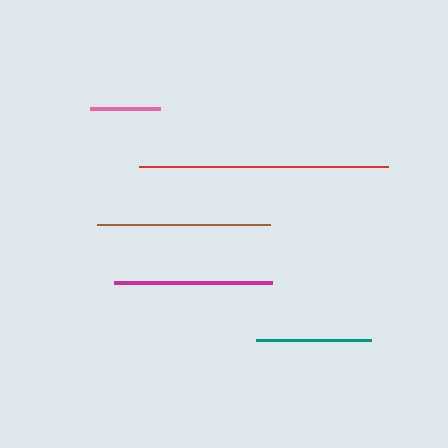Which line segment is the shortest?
The pink line is the shortest at approximately 71 pixels.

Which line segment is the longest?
The red line is the longest at approximately 249 pixels.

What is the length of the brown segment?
The brown segment is approximately 173 pixels long.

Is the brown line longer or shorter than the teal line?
The brown line is longer than the teal line.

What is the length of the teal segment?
The teal segment is approximately 114 pixels long.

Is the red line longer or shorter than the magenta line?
The red line is longer than the magenta line.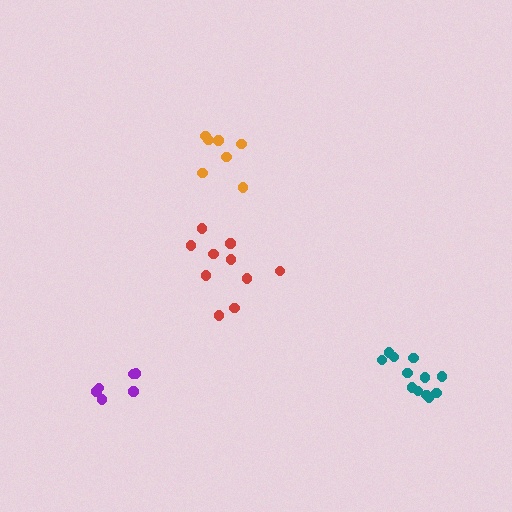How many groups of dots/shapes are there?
There are 4 groups.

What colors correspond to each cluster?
The clusters are colored: orange, teal, red, purple.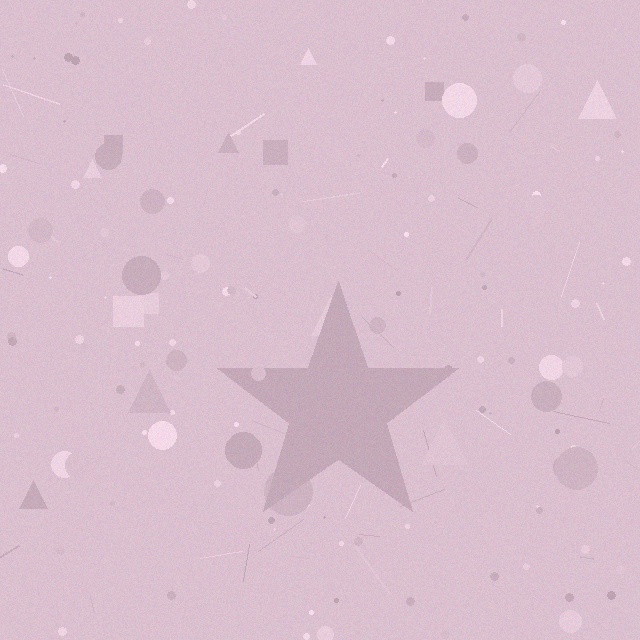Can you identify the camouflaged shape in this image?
The camouflaged shape is a star.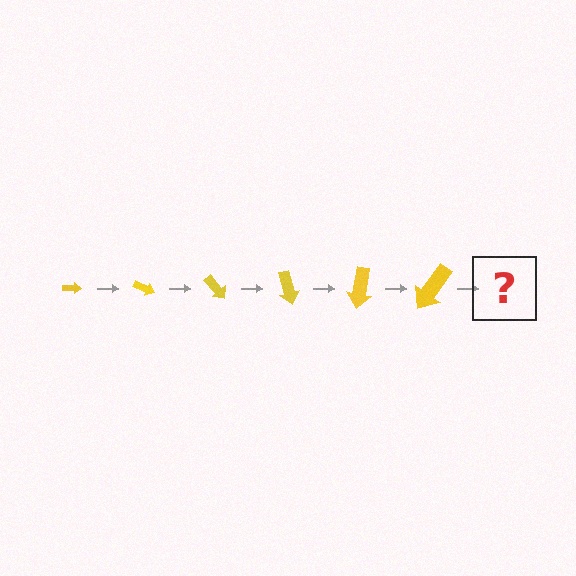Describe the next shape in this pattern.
It should be an arrow, larger than the previous one and rotated 150 degrees from the start.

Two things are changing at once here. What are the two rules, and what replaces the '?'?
The two rules are that the arrow grows larger each step and it rotates 25 degrees each step. The '?' should be an arrow, larger than the previous one and rotated 150 degrees from the start.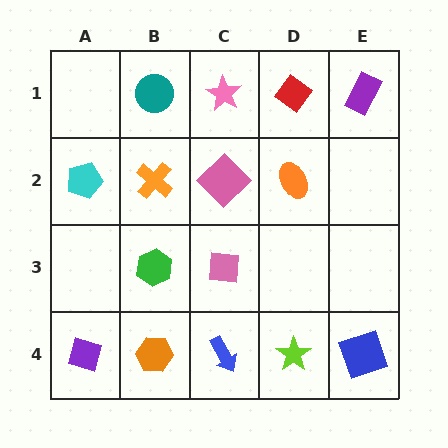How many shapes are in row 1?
4 shapes.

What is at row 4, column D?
A lime star.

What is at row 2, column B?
An orange cross.